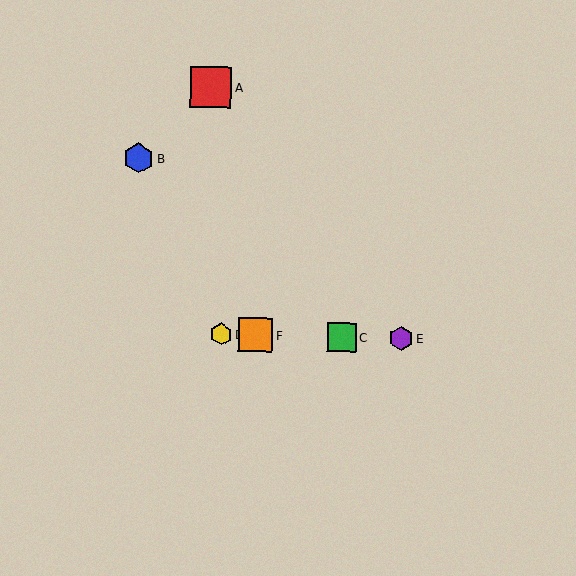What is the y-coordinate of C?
Object C is at y≈337.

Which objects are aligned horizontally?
Objects C, D, E, F are aligned horizontally.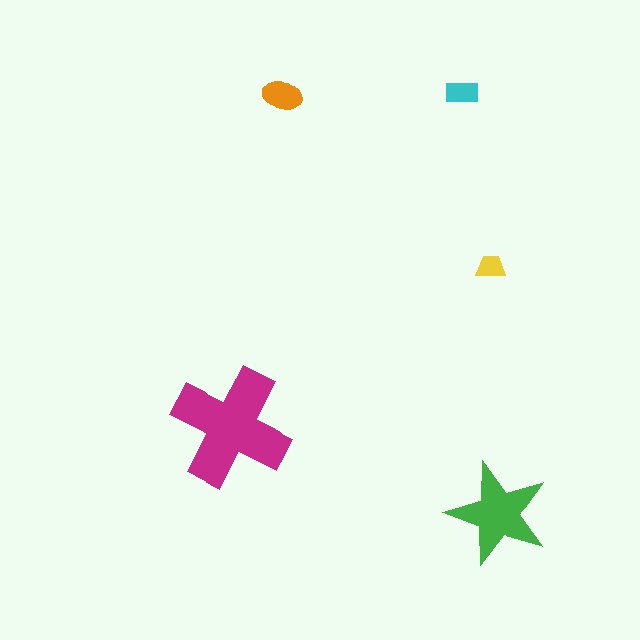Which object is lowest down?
The green star is bottommost.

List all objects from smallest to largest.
The yellow trapezoid, the cyan rectangle, the orange ellipse, the green star, the magenta cross.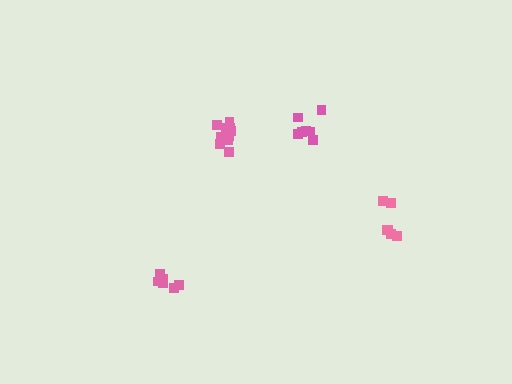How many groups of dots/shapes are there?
There are 4 groups.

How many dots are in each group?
Group 1: 6 dots, Group 2: 6 dots, Group 3: 11 dots, Group 4: 7 dots (30 total).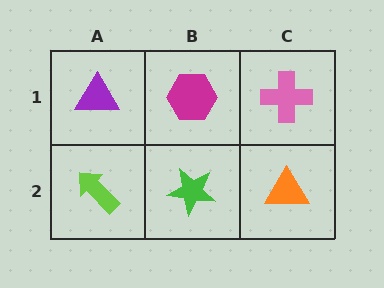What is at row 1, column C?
A pink cross.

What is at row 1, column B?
A magenta hexagon.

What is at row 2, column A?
A lime arrow.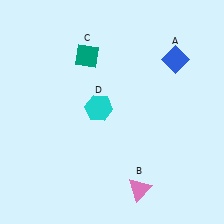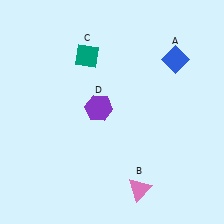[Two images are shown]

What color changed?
The hexagon (D) changed from cyan in Image 1 to purple in Image 2.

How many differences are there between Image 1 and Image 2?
There is 1 difference between the two images.